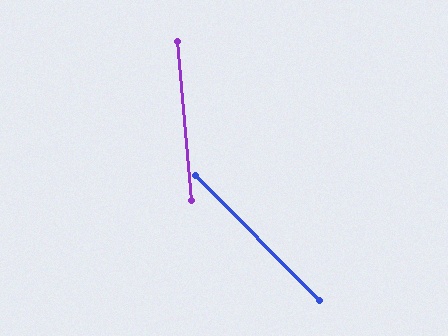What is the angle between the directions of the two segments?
Approximately 40 degrees.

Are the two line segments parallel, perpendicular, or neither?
Neither parallel nor perpendicular — they differ by about 40°.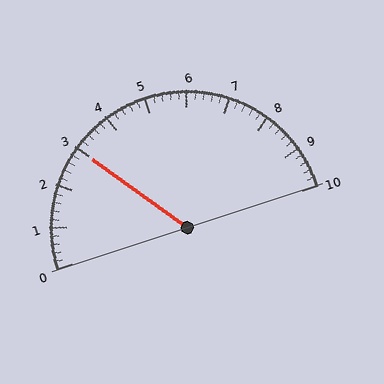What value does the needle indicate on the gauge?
The needle indicates approximately 3.0.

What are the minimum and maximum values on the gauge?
The gauge ranges from 0 to 10.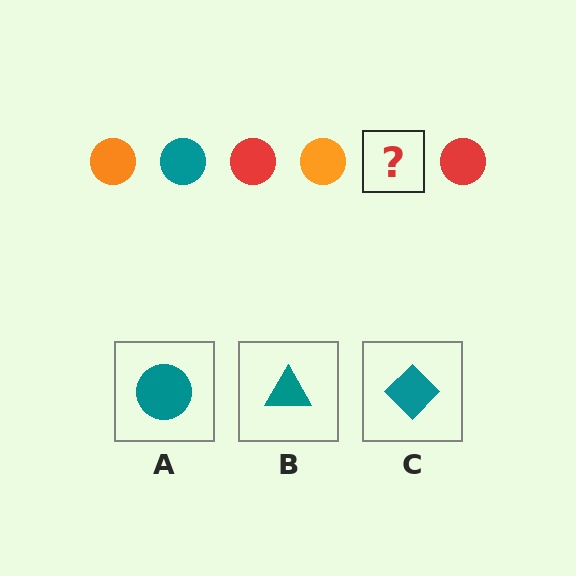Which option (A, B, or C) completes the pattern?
A.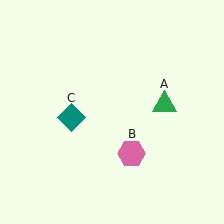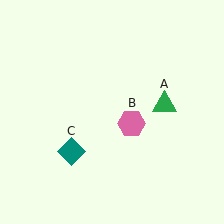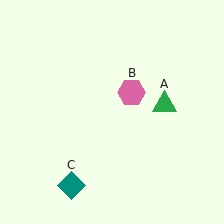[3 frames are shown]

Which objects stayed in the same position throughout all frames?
Green triangle (object A) remained stationary.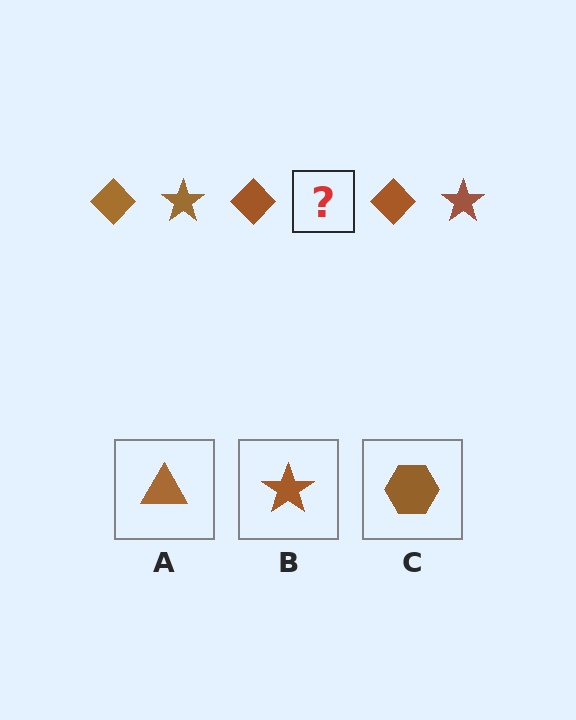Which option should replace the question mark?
Option B.